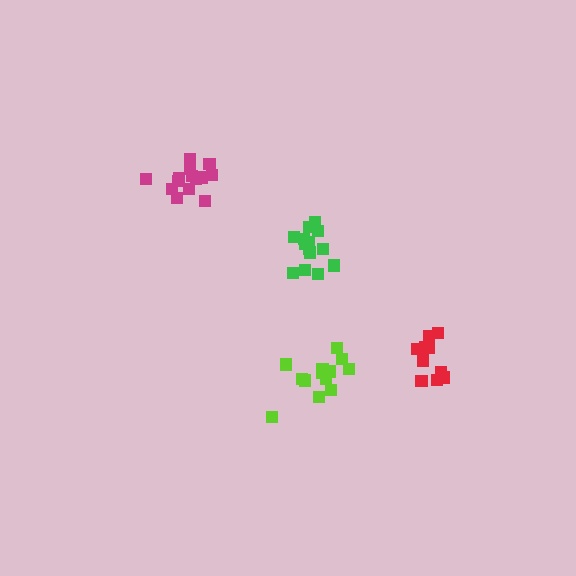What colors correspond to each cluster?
The clusters are colored: lime, magenta, green, red.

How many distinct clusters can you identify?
There are 4 distinct clusters.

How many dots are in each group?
Group 1: 13 dots, Group 2: 16 dots, Group 3: 14 dots, Group 4: 12 dots (55 total).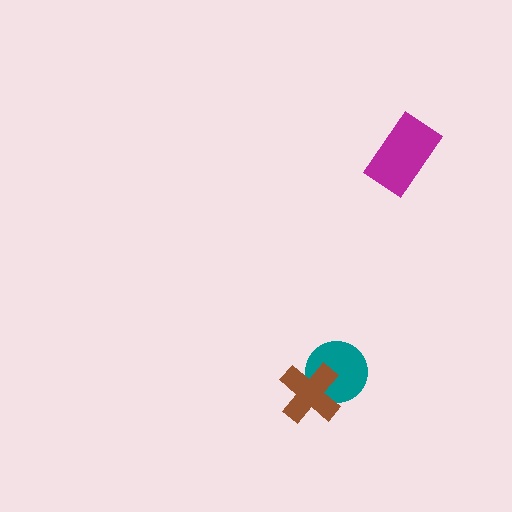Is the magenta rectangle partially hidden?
No, no other shape covers it.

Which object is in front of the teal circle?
The brown cross is in front of the teal circle.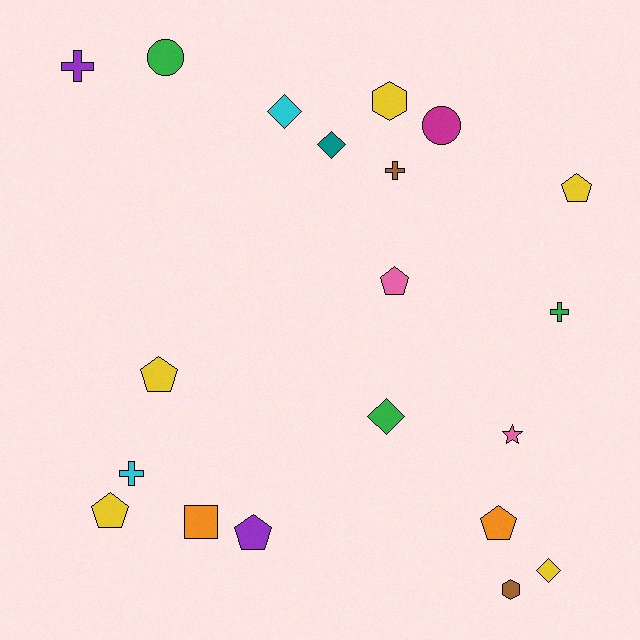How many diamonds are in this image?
There are 4 diamonds.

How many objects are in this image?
There are 20 objects.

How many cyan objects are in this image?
There are 2 cyan objects.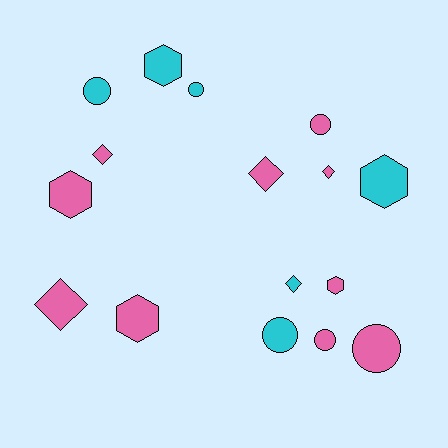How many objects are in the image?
There are 16 objects.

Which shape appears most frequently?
Circle, with 6 objects.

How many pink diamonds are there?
There are 4 pink diamonds.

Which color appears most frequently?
Pink, with 10 objects.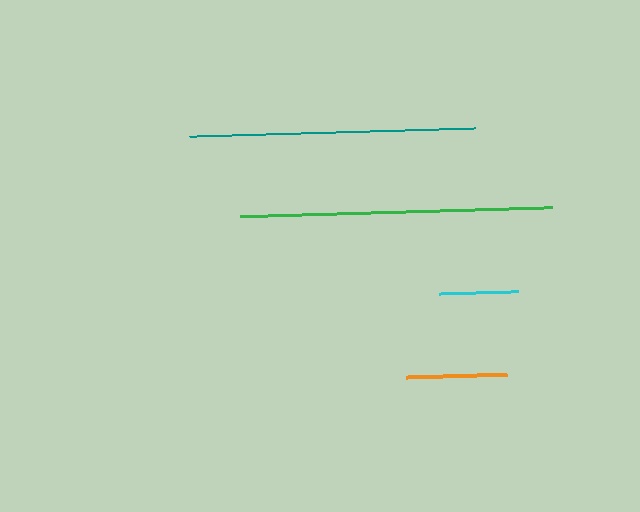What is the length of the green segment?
The green segment is approximately 312 pixels long.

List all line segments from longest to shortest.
From longest to shortest: green, teal, orange, cyan.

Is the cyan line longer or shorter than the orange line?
The orange line is longer than the cyan line.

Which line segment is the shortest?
The cyan line is the shortest at approximately 79 pixels.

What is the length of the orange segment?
The orange segment is approximately 101 pixels long.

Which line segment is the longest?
The green line is the longest at approximately 312 pixels.